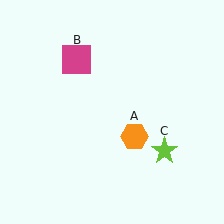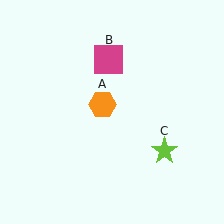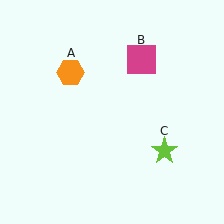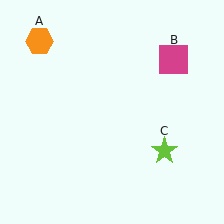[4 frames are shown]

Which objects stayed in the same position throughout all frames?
Lime star (object C) remained stationary.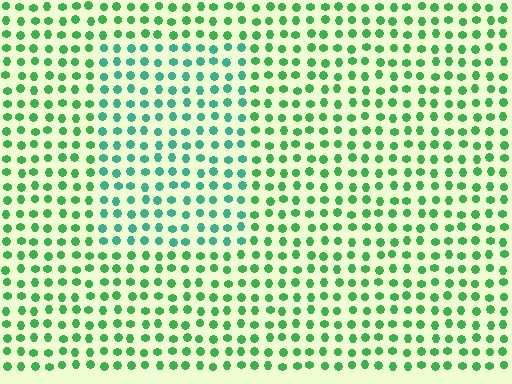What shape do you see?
I see a rectangle.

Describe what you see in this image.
The image is filled with small green elements in a uniform arrangement. A rectangle-shaped region is visible where the elements are tinted to a slightly different hue, forming a subtle color boundary.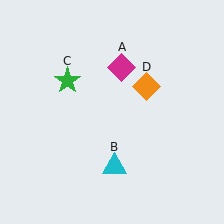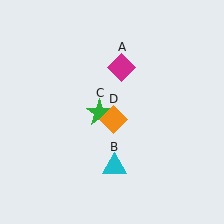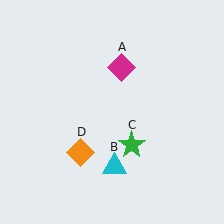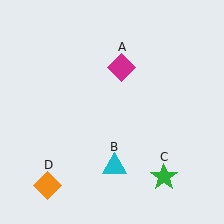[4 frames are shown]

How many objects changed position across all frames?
2 objects changed position: green star (object C), orange diamond (object D).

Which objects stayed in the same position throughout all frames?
Magenta diamond (object A) and cyan triangle (object B) remained stationary.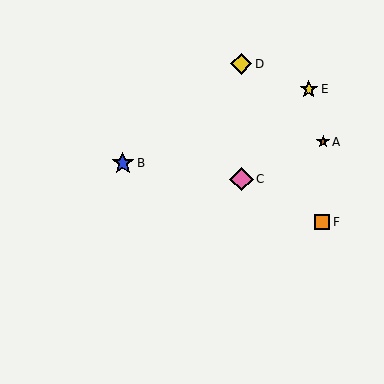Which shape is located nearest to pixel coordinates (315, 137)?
The brown star (labeled A) at (323, 142) is nearest to that location.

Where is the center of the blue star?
The center of the blue star is at (123, 163).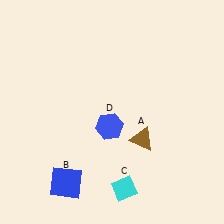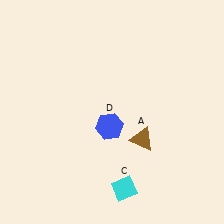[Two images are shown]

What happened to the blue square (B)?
The blue square (B) was removed in Image 2. It was in the bottom-left area of Image 1.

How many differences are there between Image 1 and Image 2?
There is 1 difference between the two images.